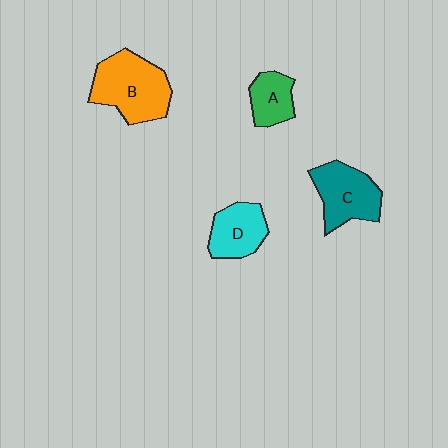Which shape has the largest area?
Shape B (orange).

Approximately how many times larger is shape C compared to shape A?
Approximately 1.6 times.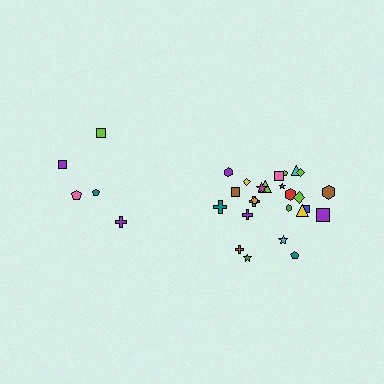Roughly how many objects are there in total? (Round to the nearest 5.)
Roughly 30 objects in total.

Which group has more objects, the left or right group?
The right group.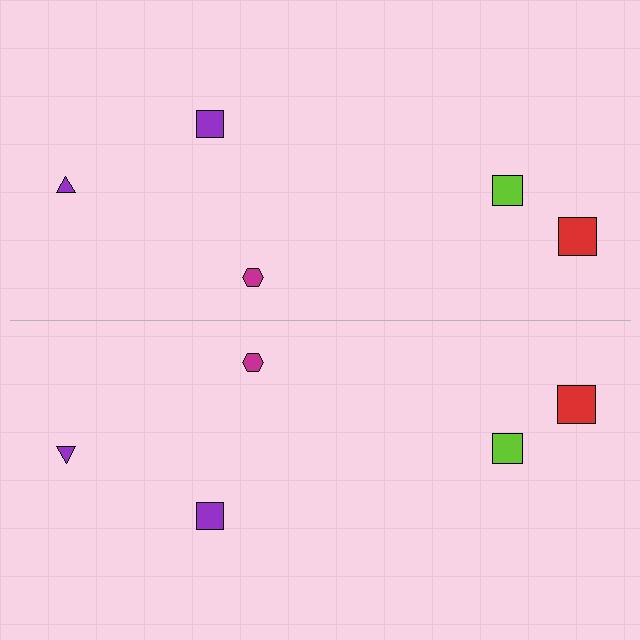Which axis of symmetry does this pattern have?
The pattern has a horizontal axis of symmetry running through the center of the image.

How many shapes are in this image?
There are 10 shapes in this image.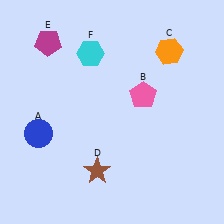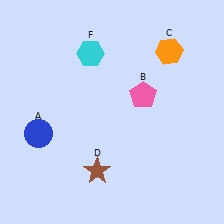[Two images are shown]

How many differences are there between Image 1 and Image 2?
There is 1 difference between the two images.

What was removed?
The magenta pentagon (E) was removed in Image 2.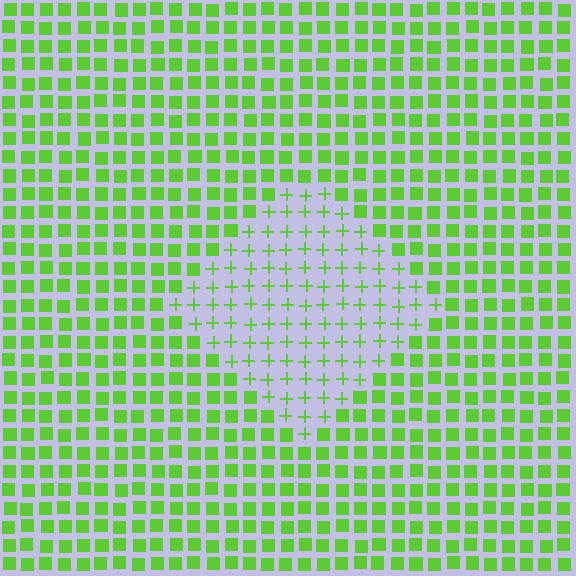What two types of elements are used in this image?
The image uses plus signs inside the diamond region and squares outside it.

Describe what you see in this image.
The image is filled with small lime elements arranged in a uniform grid. A diamond-shaped region contains plus signs, while the surrounding area contains squares. The boundary is defined purely by the change in element shape.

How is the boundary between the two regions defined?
The boundary is defined by a change in element shape: plus signs inside vs. squares outside. All elements share the same color and spacing.